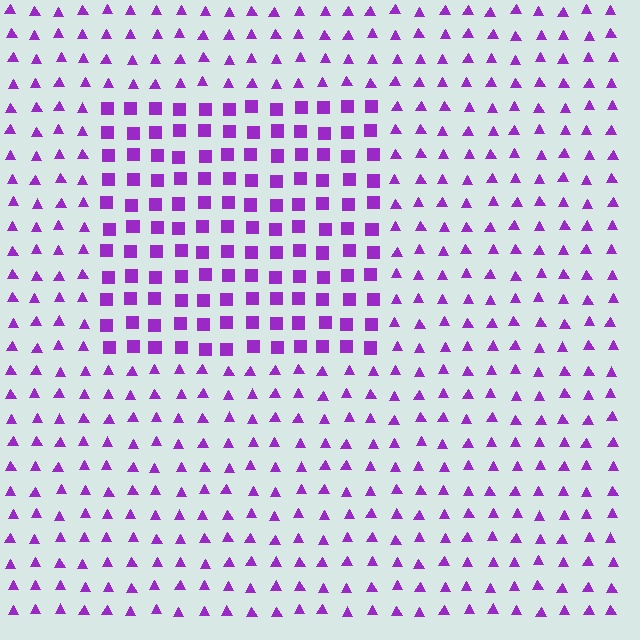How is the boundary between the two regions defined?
The boundary is defined by a change in element shape: squares inside vs. triangles outside. All elements share the same color and spacing.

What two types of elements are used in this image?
The image uses squares inside the rectangle region and triangles outside it.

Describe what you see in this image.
The image is filled with small purple elements arranged in a uniform grid. A rectangle-shaped region contains squares, while the surrounding area contains triangles. The boundary is defined purely by the change in element shape.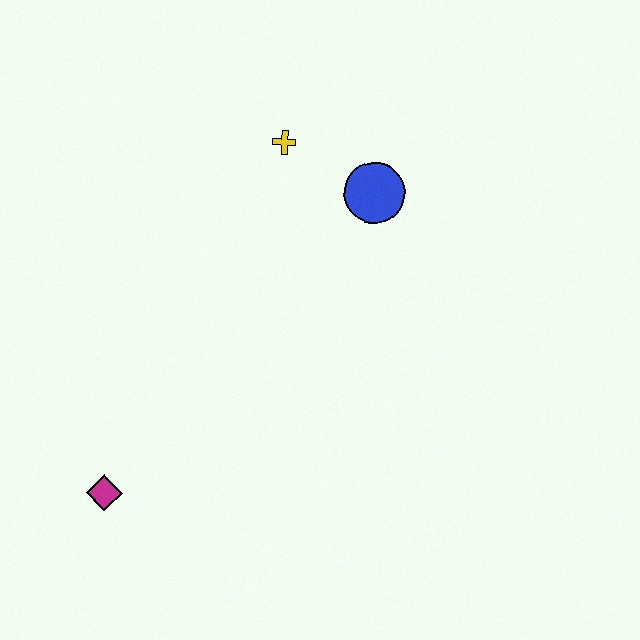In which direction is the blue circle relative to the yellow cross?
The blue circle is to the right of the yellow cross.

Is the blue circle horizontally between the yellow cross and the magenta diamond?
No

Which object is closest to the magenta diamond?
The yellow cross is closest to the magenta diamond.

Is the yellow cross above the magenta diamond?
Yes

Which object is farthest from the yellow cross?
The magenta diamond is farthest from the yellow cross.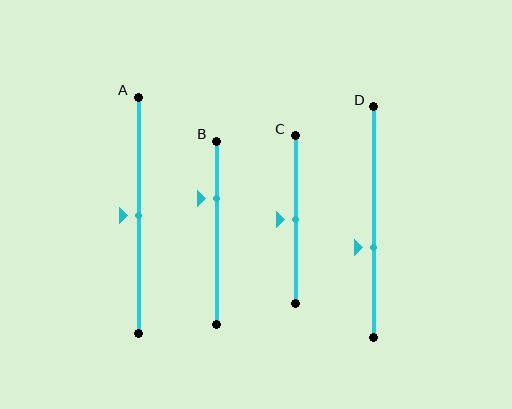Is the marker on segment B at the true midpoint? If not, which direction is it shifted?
No, the marker on segment B is shifted upward by about 19% of the segment length.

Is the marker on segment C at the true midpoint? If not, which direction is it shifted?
Yes, the marker on segment C is at the true midpoint.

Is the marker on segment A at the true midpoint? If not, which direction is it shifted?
Yes, the marker on segment A is at the true midpoint.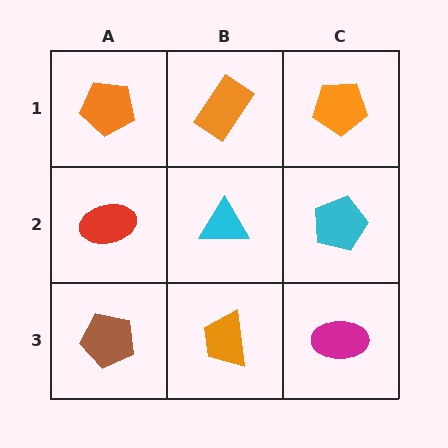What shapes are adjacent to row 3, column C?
A cyan pentagon (row 2, column C), an orange trapezoid (row 3, column B).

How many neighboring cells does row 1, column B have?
3.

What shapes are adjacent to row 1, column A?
A red ellipse (row 2, column A), an orange rectangle (row 1, column B).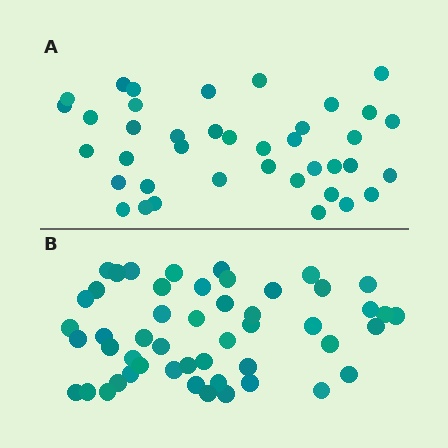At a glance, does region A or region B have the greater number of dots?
Region B (the bottom region) has more dots.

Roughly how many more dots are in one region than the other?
Region B has roughly 12 or so more dots than region A.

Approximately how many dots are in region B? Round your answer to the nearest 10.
About 50 dots.